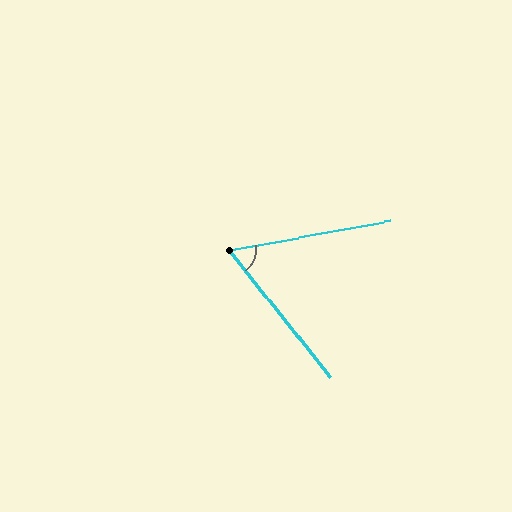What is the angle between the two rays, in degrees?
Approximately 62 degrees.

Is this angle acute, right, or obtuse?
It is acute.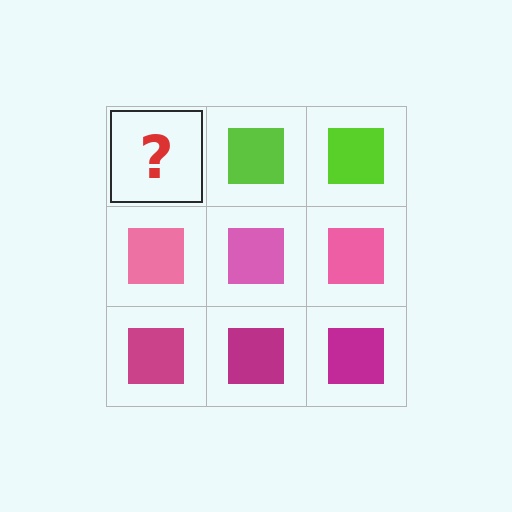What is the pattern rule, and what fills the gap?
The rule is that each row has a consistent color. The gap should be filled with a lime square.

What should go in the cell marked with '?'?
The missing cell should contain a lime square.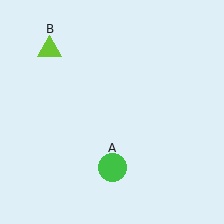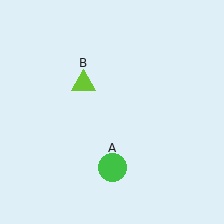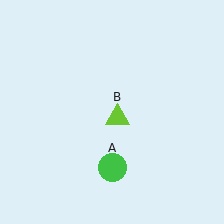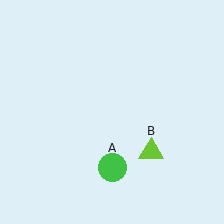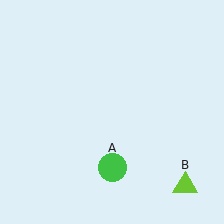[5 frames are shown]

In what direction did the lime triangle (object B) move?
The lime triangle (object B) moved down and to the right.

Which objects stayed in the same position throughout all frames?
Green circle (object A) remained stationary.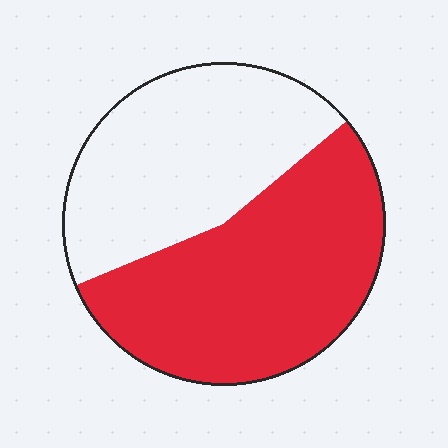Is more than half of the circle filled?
Yes.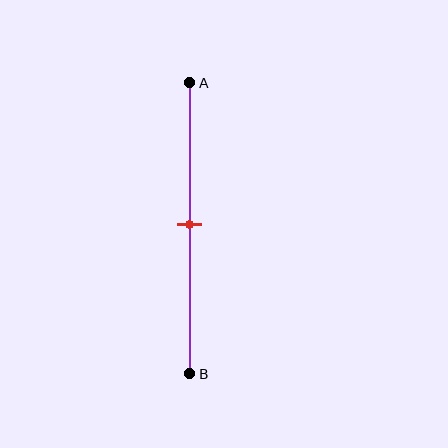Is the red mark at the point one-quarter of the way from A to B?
No, the mark is at about 50% from A, not at the 25% one-quarter point.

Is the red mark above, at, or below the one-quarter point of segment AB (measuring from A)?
The red mark is below the one-quarter point of segment AB.